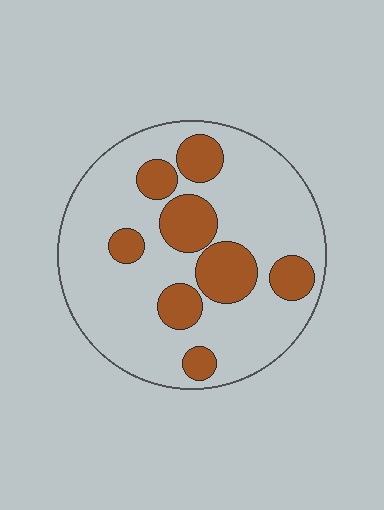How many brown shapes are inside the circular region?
8.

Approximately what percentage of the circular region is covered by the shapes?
Approximately 25%.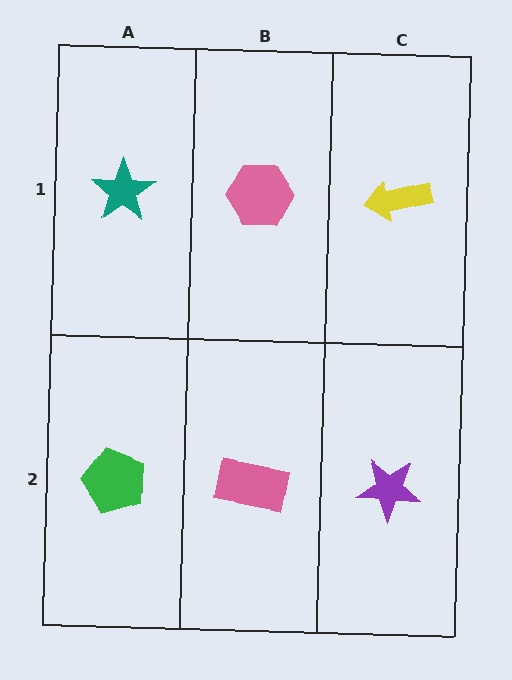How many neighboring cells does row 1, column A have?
2.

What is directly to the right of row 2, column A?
A pink rectangle.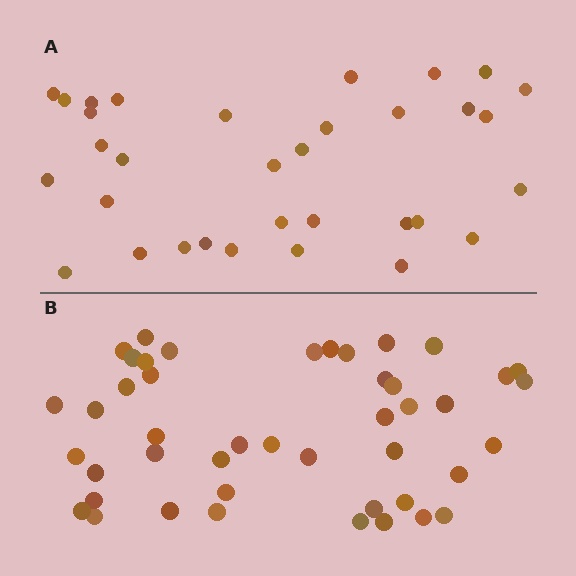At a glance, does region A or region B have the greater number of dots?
Region B (the bottom region) has more dots.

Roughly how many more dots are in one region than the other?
Region B has roughly 12 or so more dots than region A.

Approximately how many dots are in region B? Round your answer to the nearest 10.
About 40 dots. (The exact count is 45, which rounds to 40.)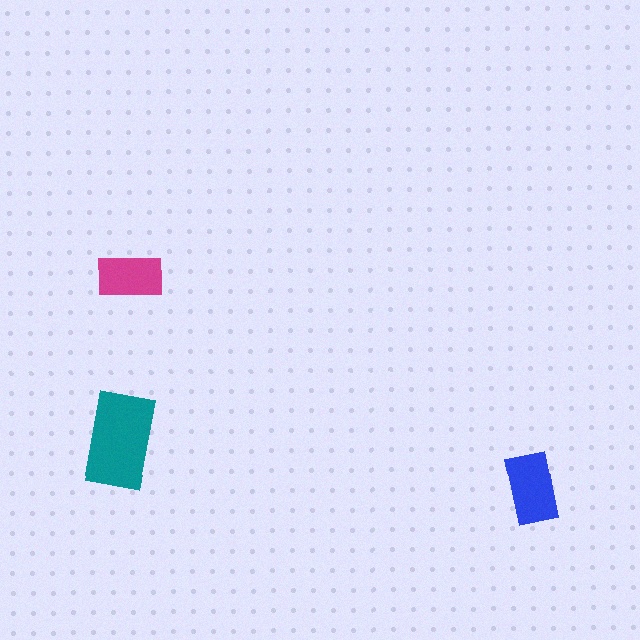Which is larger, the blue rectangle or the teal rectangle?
The teal one.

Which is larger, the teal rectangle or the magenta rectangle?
The teal one.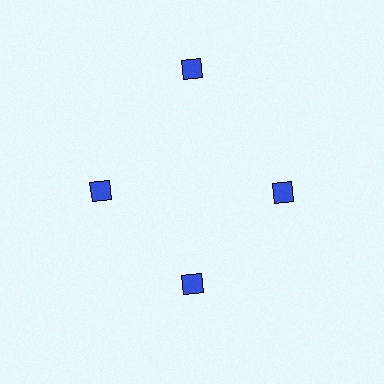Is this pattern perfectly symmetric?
No. The 4 blue diamonds are arranged in a ring, but one element near the 12 o'clock position is pushed outward from the center, breaking the 4-fold rotational symmetry.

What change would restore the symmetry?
The symmetry would be restored by moving it inward, back onto the ring so that all 4 diamonds sit at equal angles and equal distance from the center.